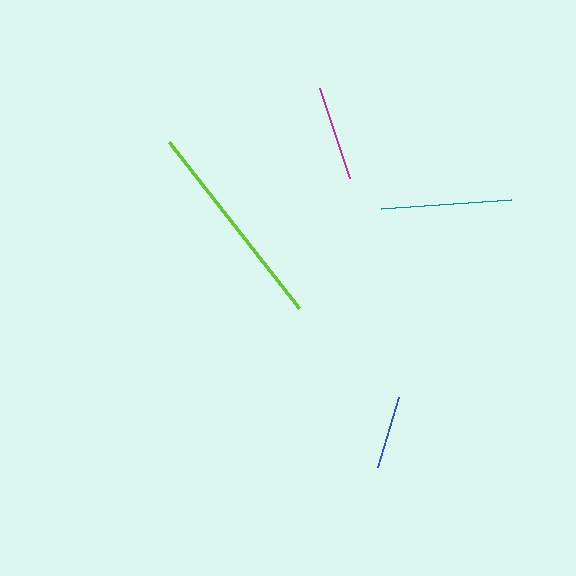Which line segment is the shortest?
The blue line is the shortest at approximately 73 pixels.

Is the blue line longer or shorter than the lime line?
The lime line is longer than the blue line.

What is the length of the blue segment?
The blue segment is approximately 73 pixels long.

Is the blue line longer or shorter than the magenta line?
The magenta line is longer than the blue line.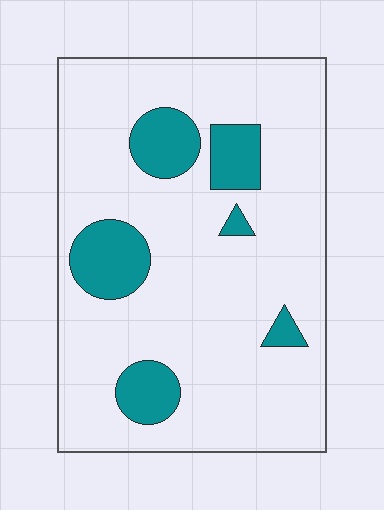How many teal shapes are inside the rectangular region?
6.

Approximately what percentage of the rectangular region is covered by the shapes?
Approximately 15%.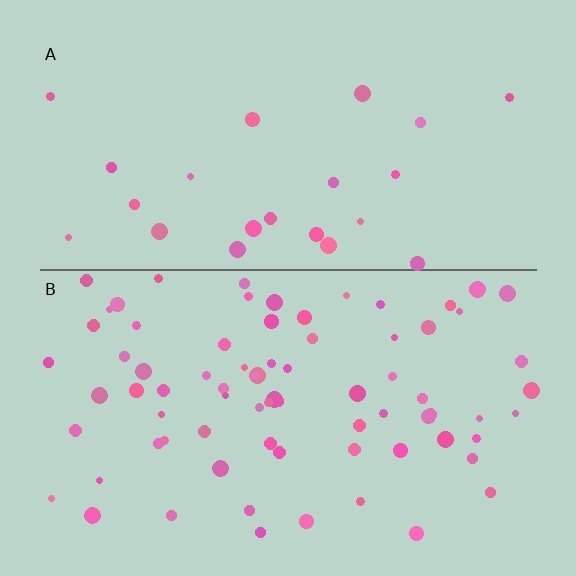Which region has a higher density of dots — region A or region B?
B (the bottom).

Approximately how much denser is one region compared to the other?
Approximately 3.3× — region B over region A.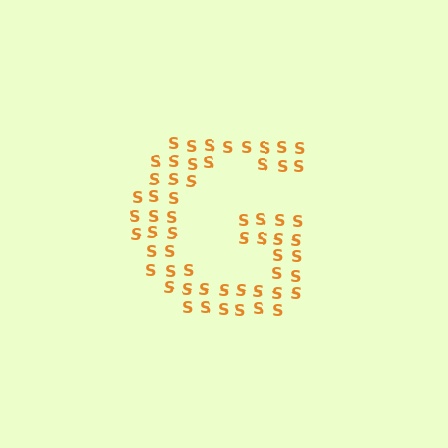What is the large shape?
The large shape is the letter G.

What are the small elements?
The small elements are letter S's.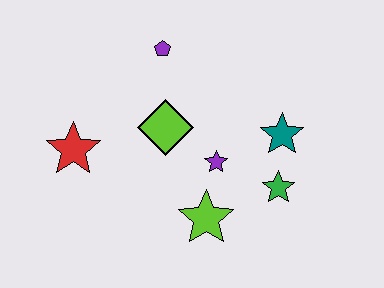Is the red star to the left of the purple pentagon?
Yes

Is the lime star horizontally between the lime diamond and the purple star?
Yes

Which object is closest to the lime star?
The purple star is closest to the lime star.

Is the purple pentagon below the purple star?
No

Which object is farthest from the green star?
The red star is farthest from the green star.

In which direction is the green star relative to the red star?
The green star is to the right of the red star.